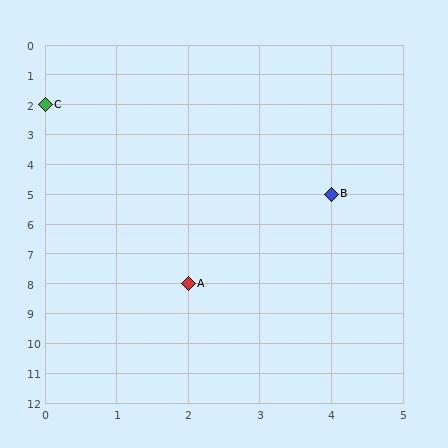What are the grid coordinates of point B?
Point B is at grid coordinates (4, 5).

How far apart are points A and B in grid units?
Points A and B are 2 columns and 3 rows apart (about 3.6 grid units diagonally).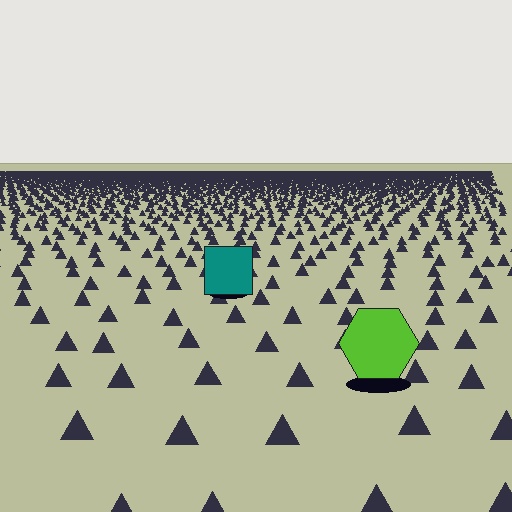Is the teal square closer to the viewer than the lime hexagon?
No. The lime hexagon is closer — you can tell from the texture gradient: the ground texture is coarser near it.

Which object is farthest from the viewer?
The teal square is farthest from the viewer. It appears smaller and the ground texture around it is denser.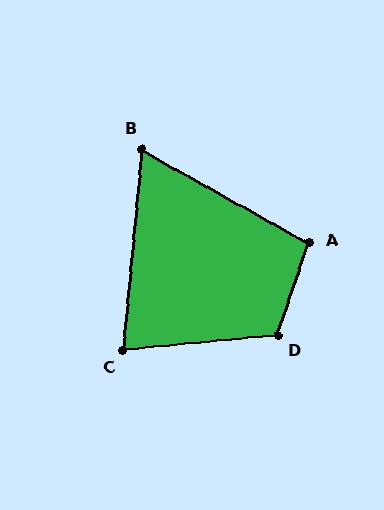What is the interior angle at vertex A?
Approximately 100 degrees (obtuse).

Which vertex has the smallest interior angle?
B, at approximately 66 degrees.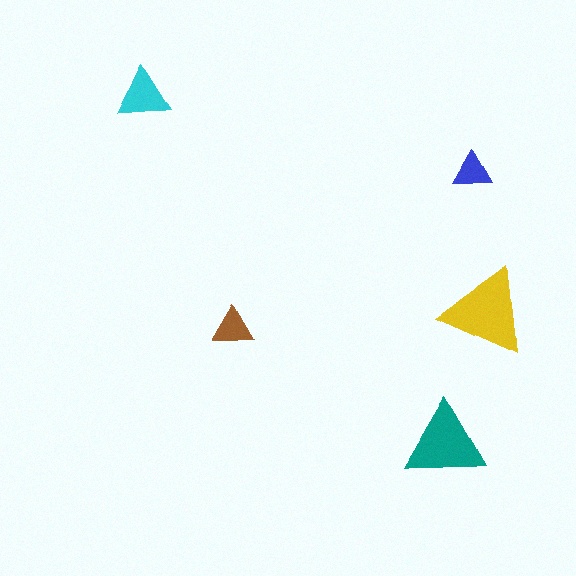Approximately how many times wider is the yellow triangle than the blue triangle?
About 2 times wider.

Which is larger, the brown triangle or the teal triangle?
The teal one.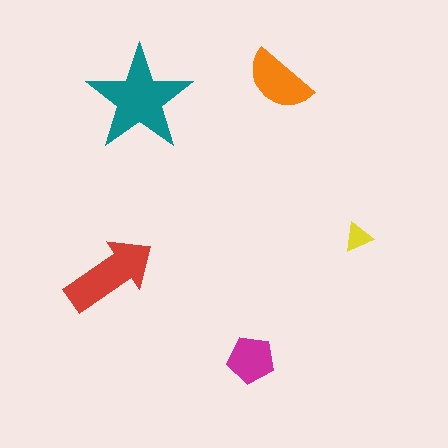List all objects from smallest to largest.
The yellow triangle, the magenta pentagon, the orange semicircle, the red arrow, the teal star.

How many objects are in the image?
There are 5 objects in the image.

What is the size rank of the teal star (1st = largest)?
1st.